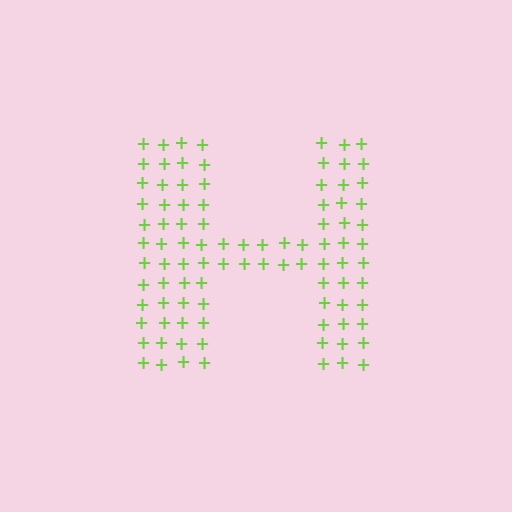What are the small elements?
The small elements are plus signs.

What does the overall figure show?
The overall figure shows the letter H.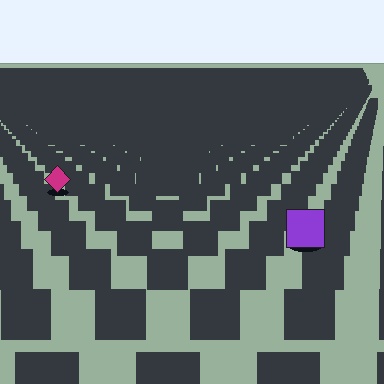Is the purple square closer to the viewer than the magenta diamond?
Yes. The purple square is closer — you can tell from the texture gradient: the ground texture is coarser near it.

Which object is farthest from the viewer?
The magenta diamond is farthest from the viewer. It appears smaller and the ground texture around it is denser.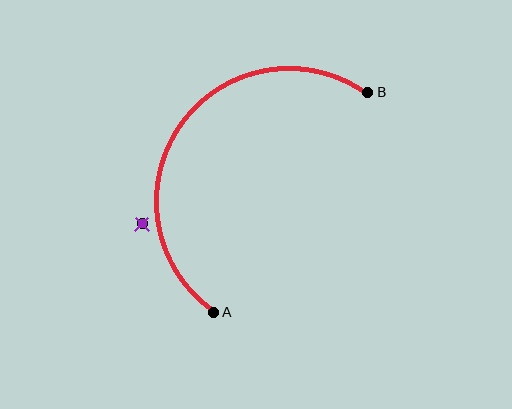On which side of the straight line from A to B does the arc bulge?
The arc bulges above and to the left of the straight line connecting A and B.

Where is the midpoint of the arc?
The arc midpoint is the point on the curve farthest from the straight line joining A and B. It sits above and to the left of that line.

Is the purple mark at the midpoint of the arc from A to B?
No — the purple mark does not lie on the arc at all. It sits slightly outside the curve.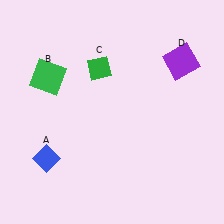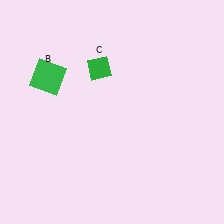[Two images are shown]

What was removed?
The purple square (D), the blue diamond (A) were removed in Image 2.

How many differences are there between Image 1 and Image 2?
There are 2 differences between the two images.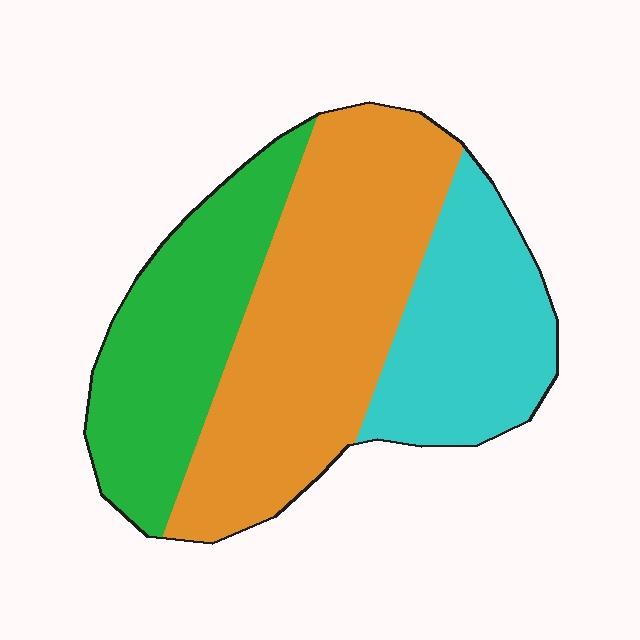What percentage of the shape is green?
Green covers 29% of the shape.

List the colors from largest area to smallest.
From largest to smallest: orange, green, cyan.